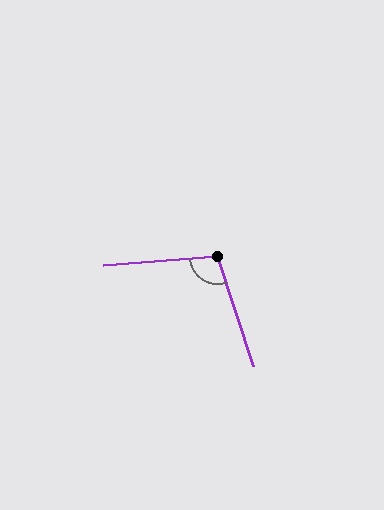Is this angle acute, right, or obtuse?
It is obtuse.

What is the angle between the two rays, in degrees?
Approximately 104 degrees.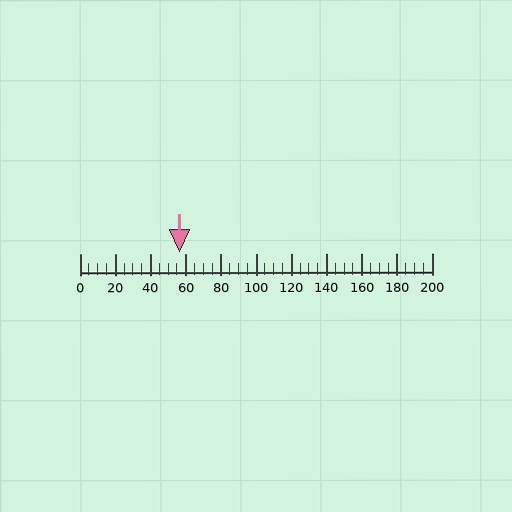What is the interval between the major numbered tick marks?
The major tick marks are spaced 20 units apart.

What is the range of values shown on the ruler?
The ruler shows values from 0 to 200.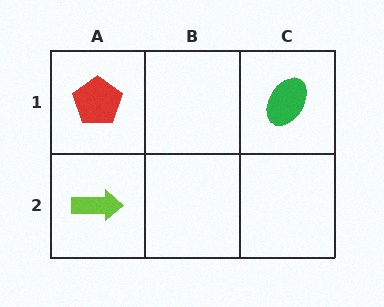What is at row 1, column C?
A green ellipse.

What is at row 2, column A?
A lime arrow.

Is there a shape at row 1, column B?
No, that cell is empty.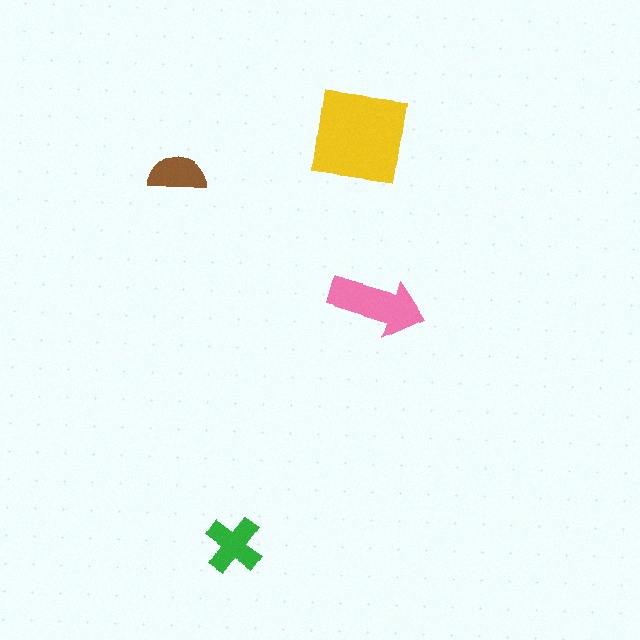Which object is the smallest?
The brown semicircle.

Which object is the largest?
The yellow square.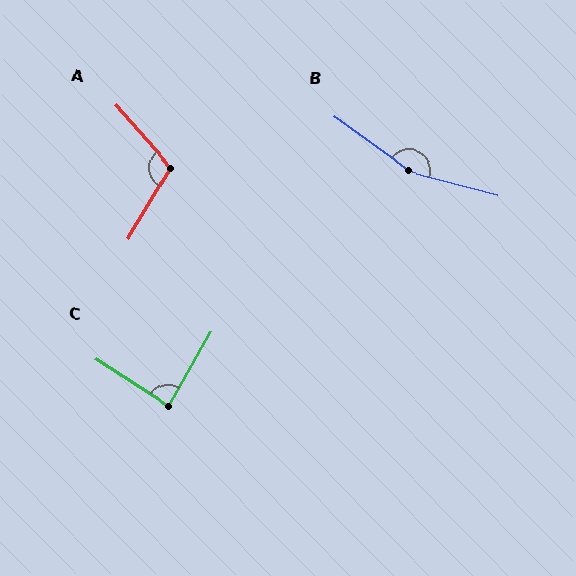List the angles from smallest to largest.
C (87°), A (108°), B (159°).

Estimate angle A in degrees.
Approximately 108 degrees.